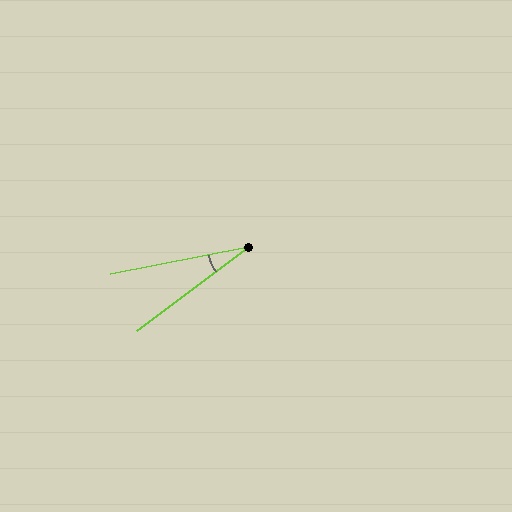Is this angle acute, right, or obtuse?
It is acute.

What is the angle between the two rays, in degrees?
Approximately 26 degrees.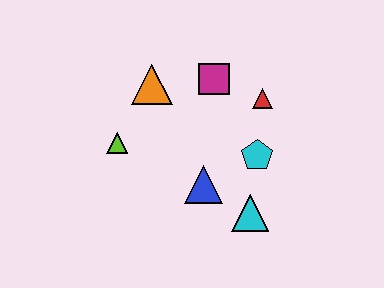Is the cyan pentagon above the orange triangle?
No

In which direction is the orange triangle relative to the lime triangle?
The orange triangle is above the lime triangle.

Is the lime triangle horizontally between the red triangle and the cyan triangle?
No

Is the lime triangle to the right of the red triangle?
No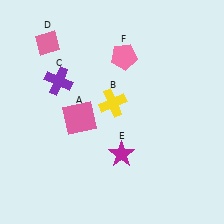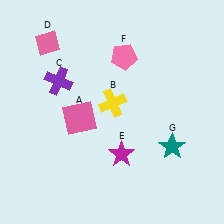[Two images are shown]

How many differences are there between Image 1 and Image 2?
There is 1 difference between the two images.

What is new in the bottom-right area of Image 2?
A teal star (G) was added in the bottom-right area of Image 2.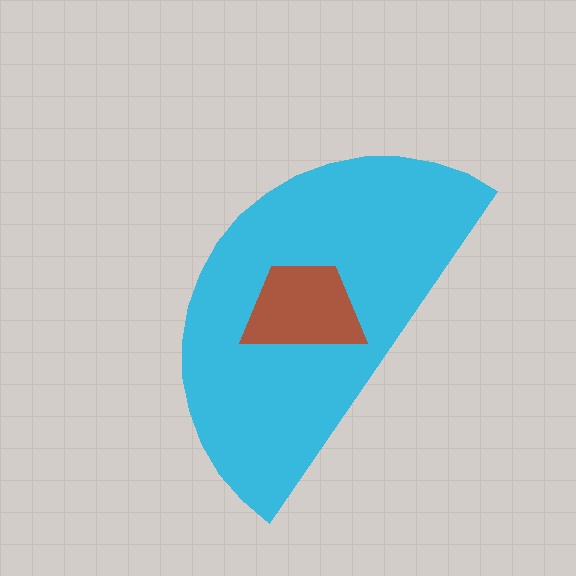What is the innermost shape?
The brown trapezoid.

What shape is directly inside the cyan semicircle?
The brown trapezoid.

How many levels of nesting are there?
2.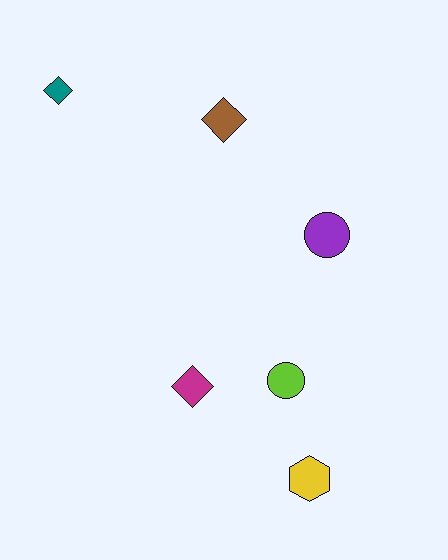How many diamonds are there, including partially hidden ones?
There are 3 diamonds.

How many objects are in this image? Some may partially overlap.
There are 6 objects.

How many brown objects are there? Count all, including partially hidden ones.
There is 1 brown object.